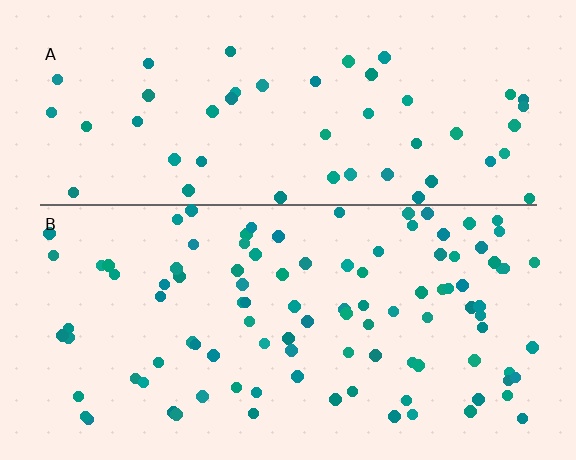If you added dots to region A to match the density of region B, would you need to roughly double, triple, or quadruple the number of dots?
Approximately double.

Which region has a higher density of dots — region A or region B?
B (the bottom).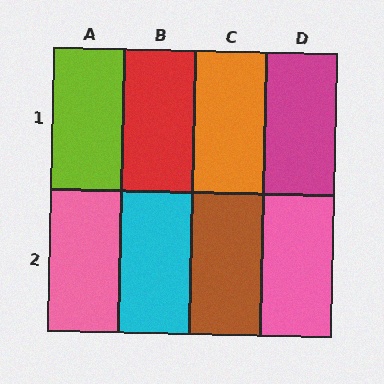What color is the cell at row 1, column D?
Magenta.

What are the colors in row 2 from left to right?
Pink, cyan, brown, pink.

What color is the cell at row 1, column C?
Orange.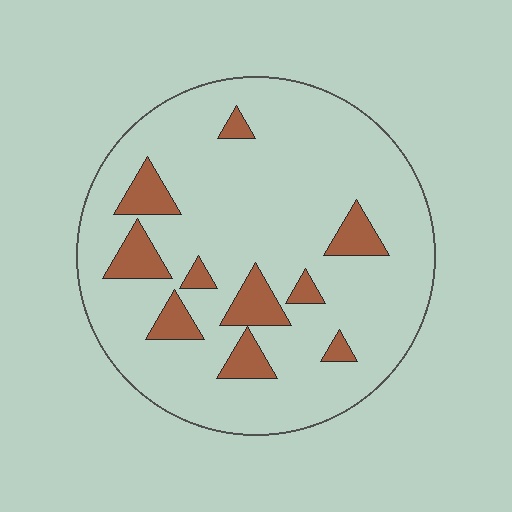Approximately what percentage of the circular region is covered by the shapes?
Approximately 15%.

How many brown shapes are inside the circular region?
10.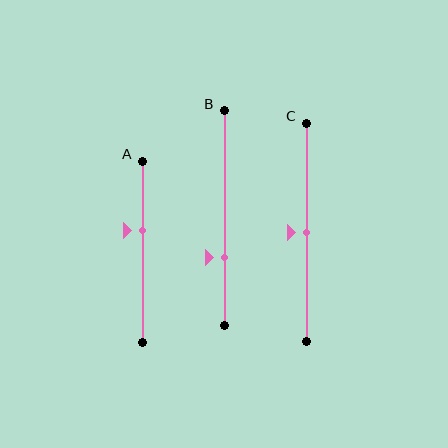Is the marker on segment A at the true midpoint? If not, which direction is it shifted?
No, the marker on segment A is shifted upward by about 12% of the segment length.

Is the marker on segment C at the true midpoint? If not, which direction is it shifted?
Yes, the marker on segment C is at the true midpoint.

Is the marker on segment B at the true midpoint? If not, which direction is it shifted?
No, the marker on segment B is shifted downward by about 19% of the segment length.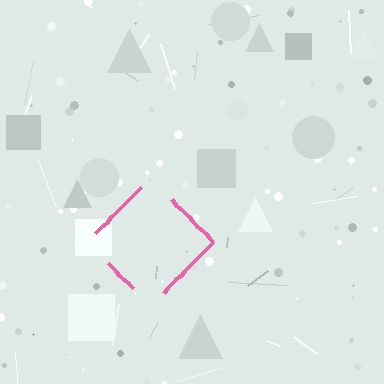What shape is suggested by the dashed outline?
The dashed outline suggests a diamond.